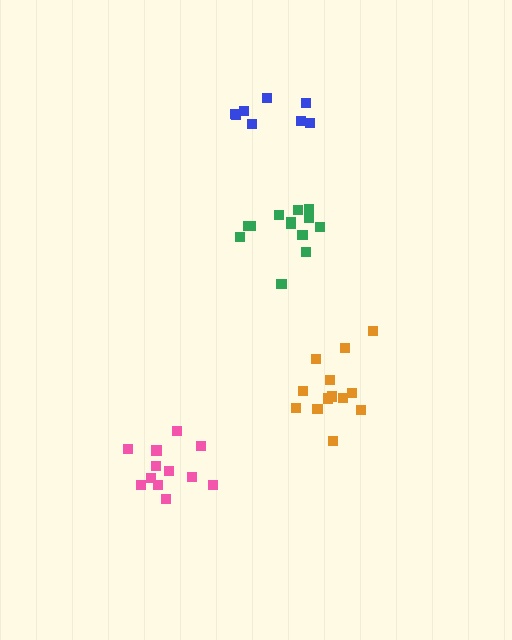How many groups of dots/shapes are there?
There are 4 groups.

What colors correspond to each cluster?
The clusters are colored: green, blue, orange, pink.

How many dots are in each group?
Group 1: 13 dots, Group 2: 8 dots, Group 3: 13 dots, Group 4: 12 dots (46 total).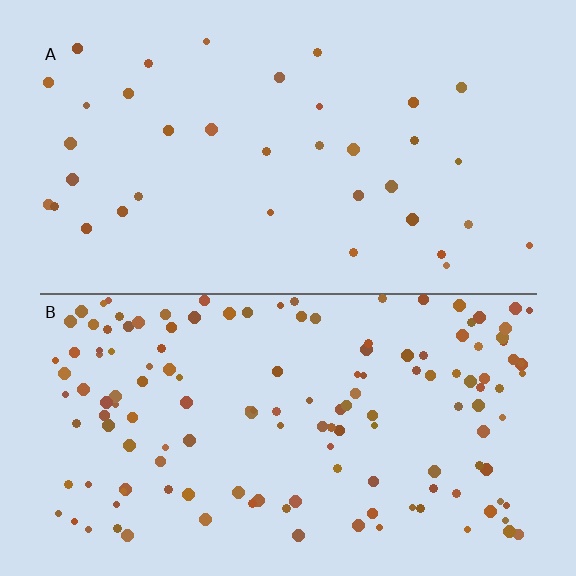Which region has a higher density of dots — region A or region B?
B (the bottom).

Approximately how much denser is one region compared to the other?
Approximately 4.1× — region B over region A.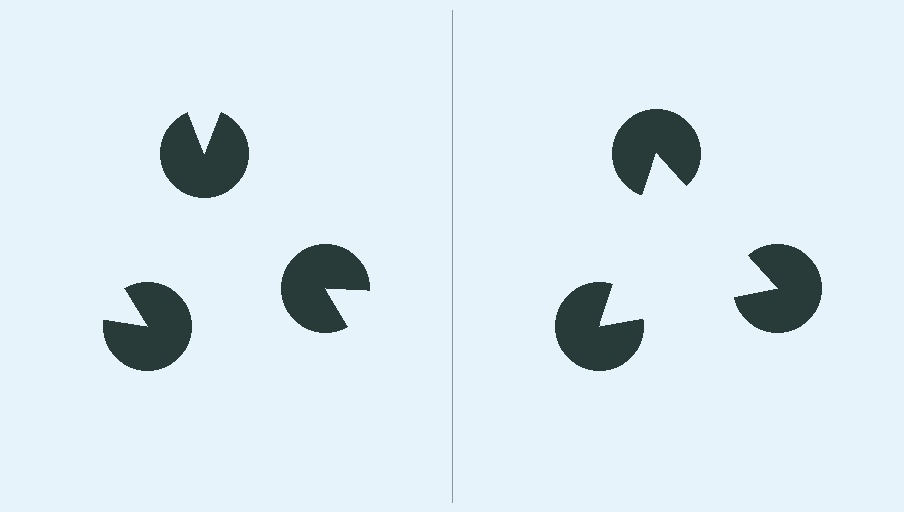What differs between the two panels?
The pac-man discs are positioned identically on both sides; only the wedge orientations differ. On the right they align to a triangle; on the left they are misaligned.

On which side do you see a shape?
An illusory triangle appears on the right side. On the left side the wedge cuts are rotated, so no coherent shape forms.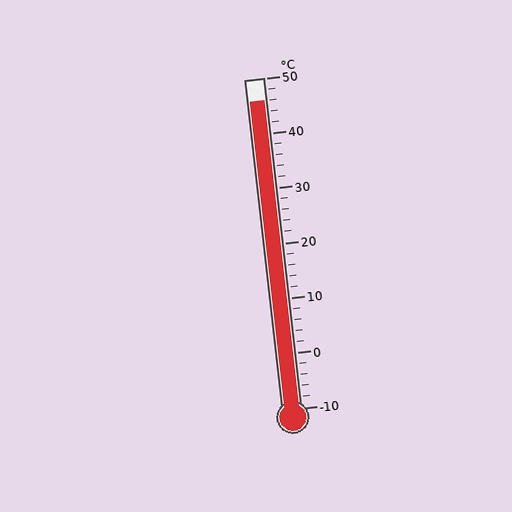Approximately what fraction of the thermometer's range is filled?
The thermometer is filled to approximately 95% of its range.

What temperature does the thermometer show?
The thermometer shows approximately 46°C.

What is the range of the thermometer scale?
The thermometer scale ranges from -10°C to 50°C.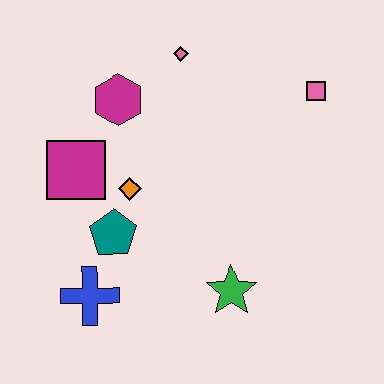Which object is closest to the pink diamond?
The magenta hexagon is closest to the pink diamond.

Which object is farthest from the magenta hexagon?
The green star is farthest from the magenta hexagon.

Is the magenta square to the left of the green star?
Yes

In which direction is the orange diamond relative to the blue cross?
The orange diamond is above the blue cross.